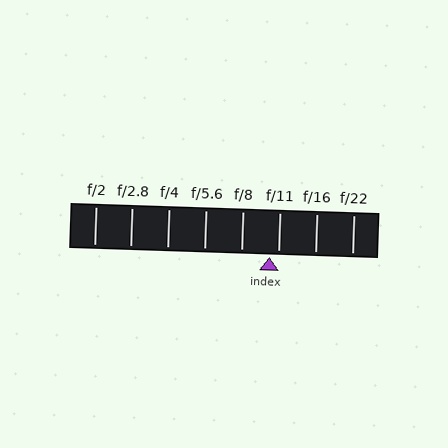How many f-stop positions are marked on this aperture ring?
There are 8 f-stop positions marked.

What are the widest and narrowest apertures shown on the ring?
The widest aperture shown is f/2 and the narrowest is f/22.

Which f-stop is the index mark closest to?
The index mark is closest to f/11.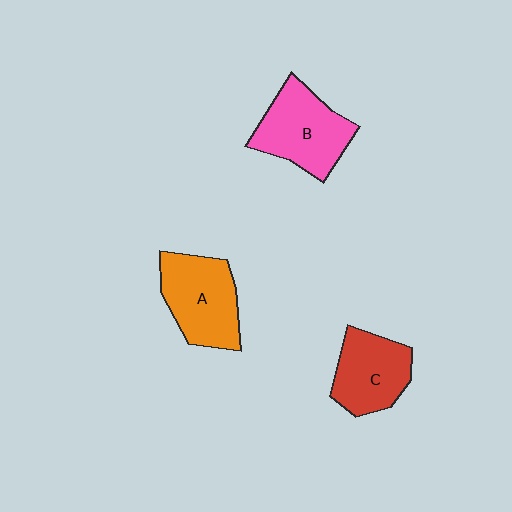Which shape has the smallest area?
Shape C (red).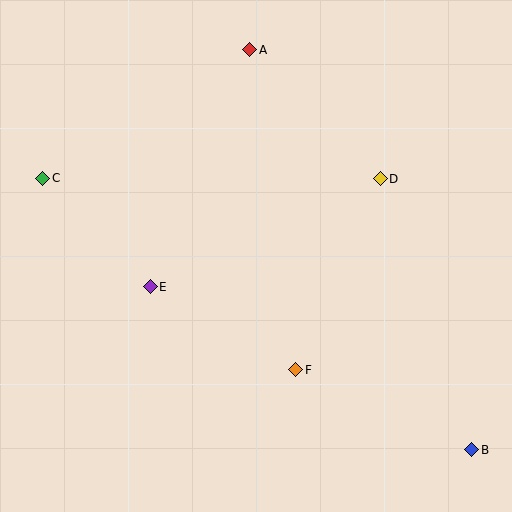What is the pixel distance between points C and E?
The distance between C and E is 153 pixels.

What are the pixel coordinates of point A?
Point A is at (250, 50).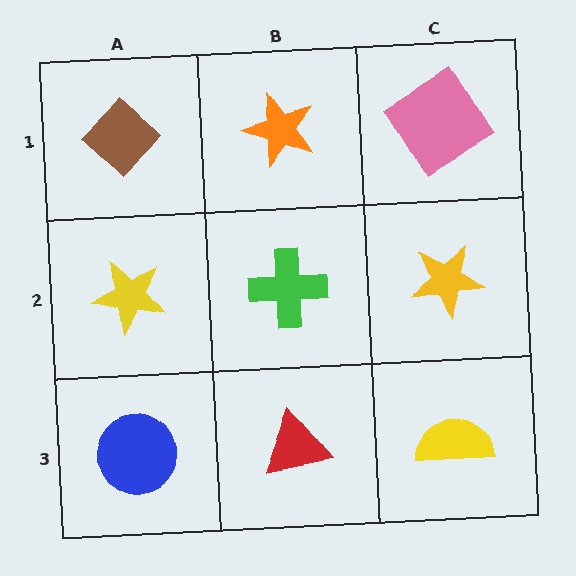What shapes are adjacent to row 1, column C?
A yellow star (row 2, column C), an orange star (row 1, column B).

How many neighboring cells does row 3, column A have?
2.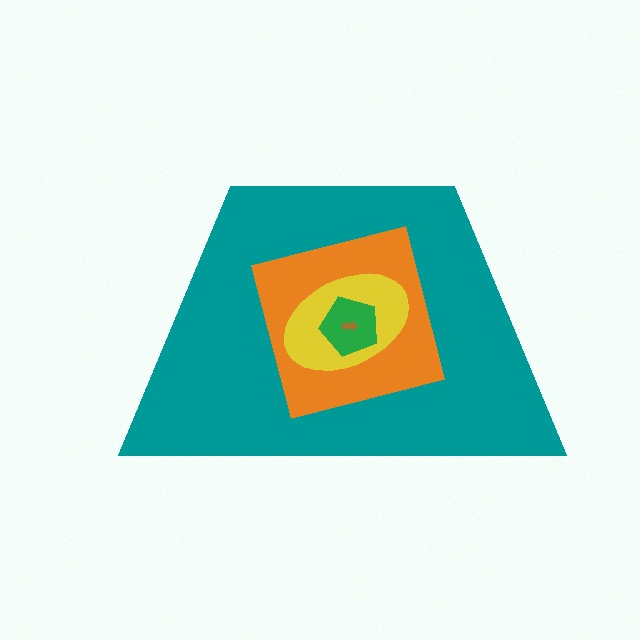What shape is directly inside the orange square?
The yellow ellipse.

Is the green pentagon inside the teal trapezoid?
Yes.